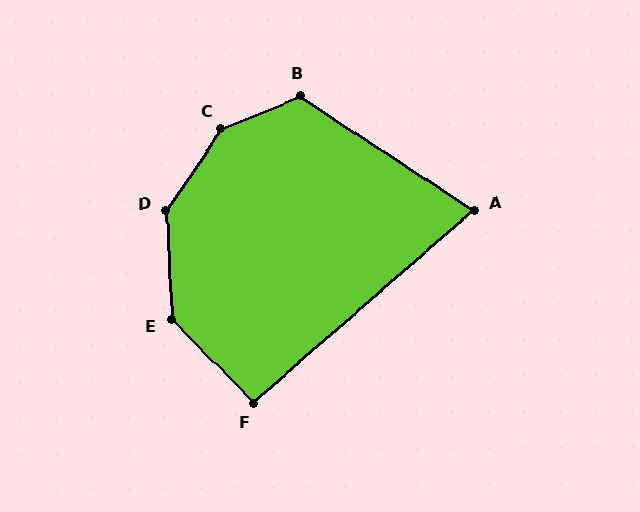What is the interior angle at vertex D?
Approximately 143 degrees (obtuse).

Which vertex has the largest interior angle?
C, at approximately 147 degrees.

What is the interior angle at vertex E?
Approximately 139 degrees (obtuse).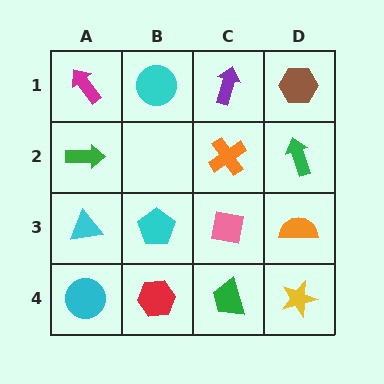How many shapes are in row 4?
4 shapes.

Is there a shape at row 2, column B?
No, that cell is empty.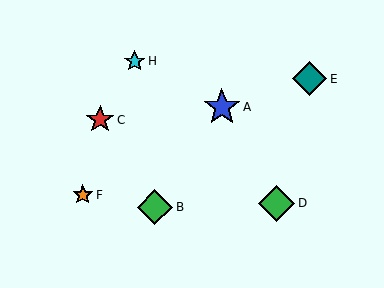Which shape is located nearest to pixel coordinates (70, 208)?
The orange star (labeled F) at (83, 195) is nearest to that location.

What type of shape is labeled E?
Shape E is a teal diamond.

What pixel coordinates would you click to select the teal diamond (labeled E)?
Click at (309, 79) to select the teal diamond E.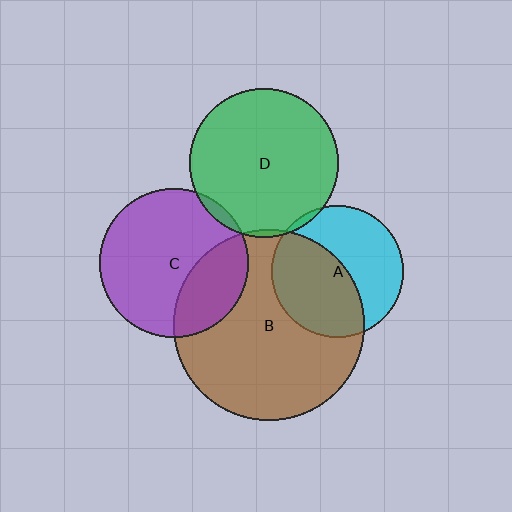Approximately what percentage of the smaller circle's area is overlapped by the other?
Approximately 5%.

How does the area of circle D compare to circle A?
Approximately 1.3 times.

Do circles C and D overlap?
Yes.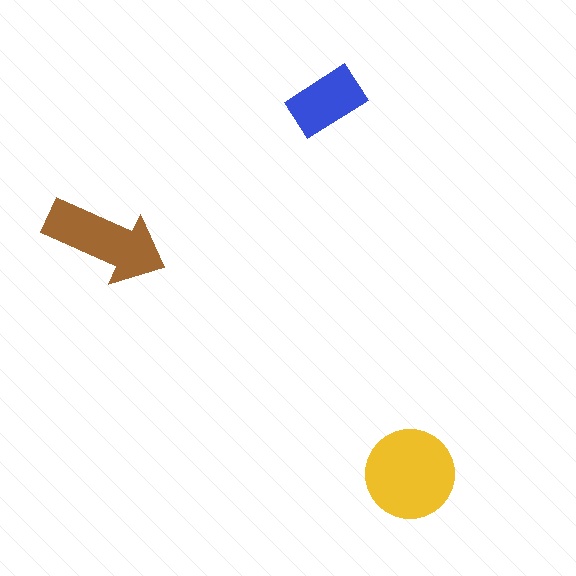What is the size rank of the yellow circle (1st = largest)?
1st.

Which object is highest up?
The blue rectangle is topmost.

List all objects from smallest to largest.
The blue rectangle, the brown arrow, the yellow circle.